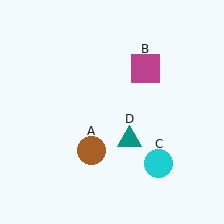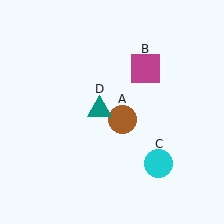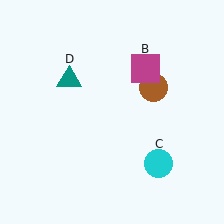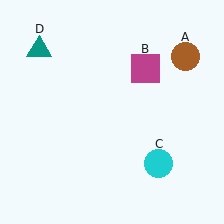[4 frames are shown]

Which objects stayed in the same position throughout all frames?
Magenta square (object B) and cyan circle (object C) remained stationary.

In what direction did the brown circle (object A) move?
The brown circle (object A) moved up and to the right.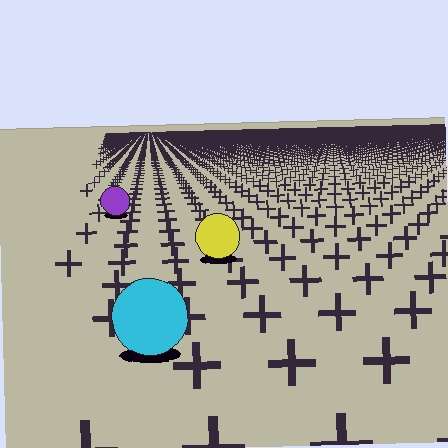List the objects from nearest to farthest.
From nearest to farthest: the cyan circle, the yellow circle, the purple circle.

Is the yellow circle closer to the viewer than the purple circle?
Yes. The yellow circle is closer — you can tell from the texture gradient: the ground texture is coarser near it.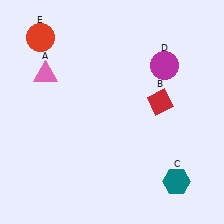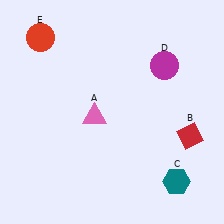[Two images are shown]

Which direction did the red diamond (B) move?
The red diamond (B) moved down.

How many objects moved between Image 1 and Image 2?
2 objects moved between the two images.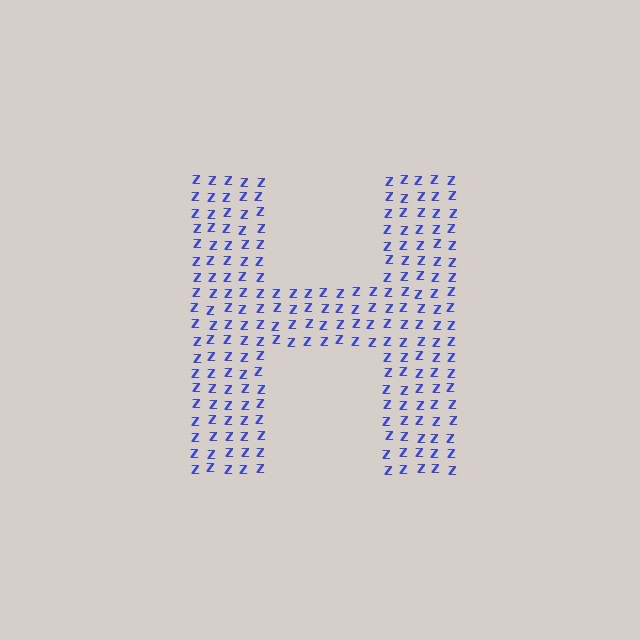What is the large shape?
The large shape is the letter H.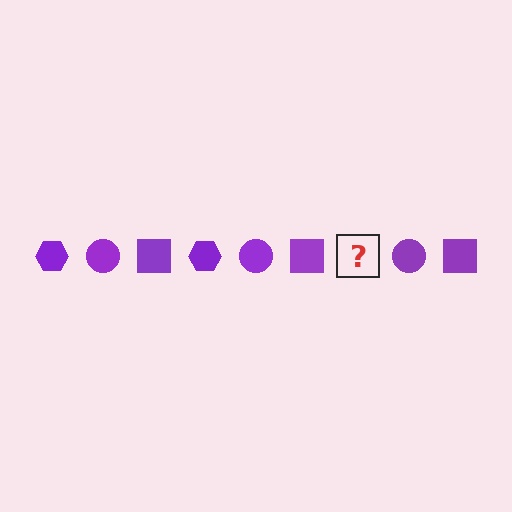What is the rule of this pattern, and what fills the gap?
The rule is that the pattern cycles through hexagon, circle, square shapes in purple. The gap should be filled with a purple hexagon.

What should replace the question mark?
The question mark should be replaced with a purple hexagon.